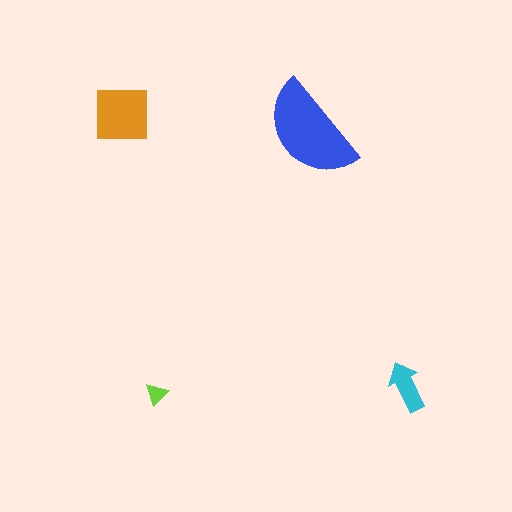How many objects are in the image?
There are 4 objects in the image.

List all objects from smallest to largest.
The lime triangle, the cyan arrow, the orange square, the blue semicircle.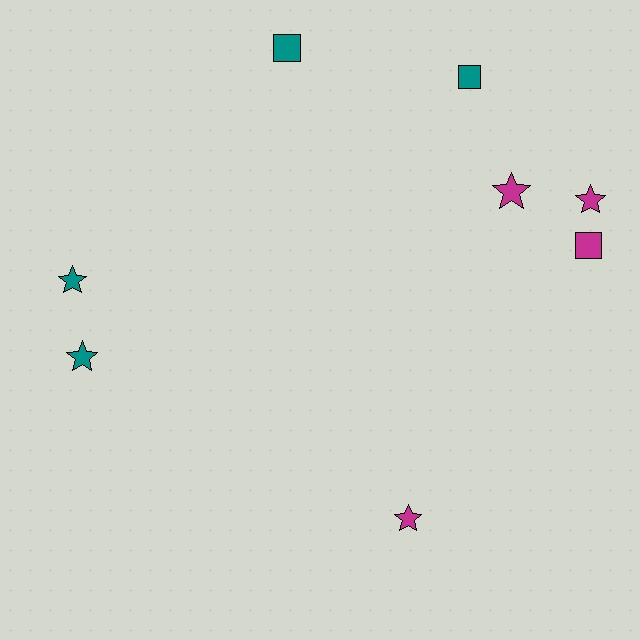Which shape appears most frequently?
Star, with 5 objects.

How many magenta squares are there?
There is 1 magenta square.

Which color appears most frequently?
Teal, with 4 objects.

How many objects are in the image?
There are 8 objects.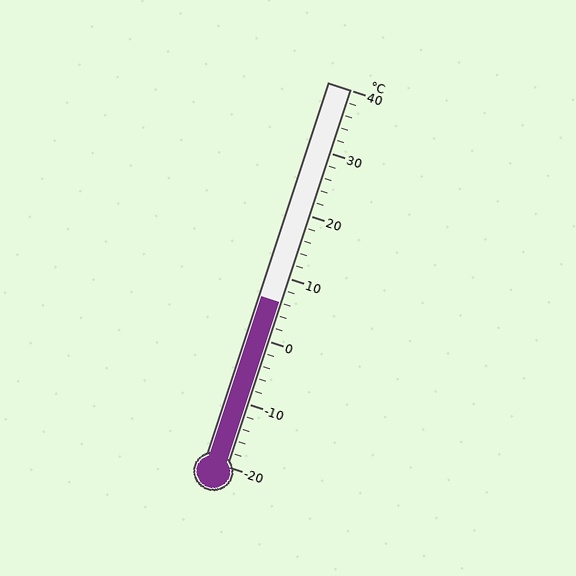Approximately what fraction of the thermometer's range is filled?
The thermometer is filled to approximately 45% of its range.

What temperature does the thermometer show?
The thermometer shows approximately 6°C.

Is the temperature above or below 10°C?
The temperature is below 10°C.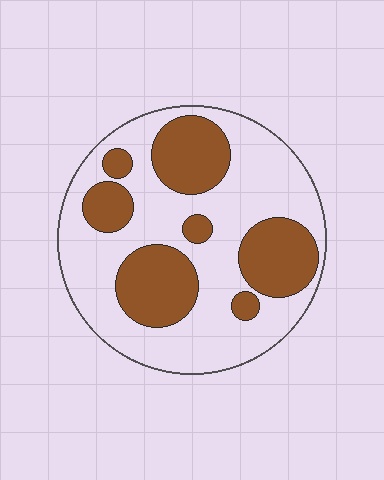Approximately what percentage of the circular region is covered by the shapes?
Approximately 35%.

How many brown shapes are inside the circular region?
7.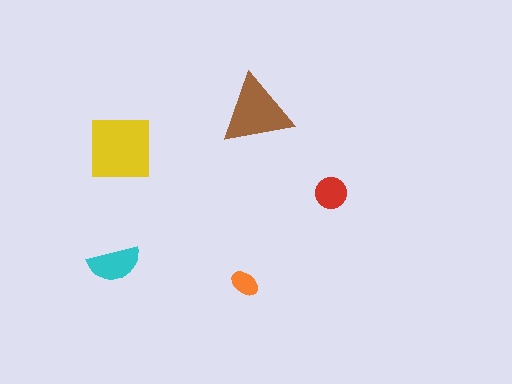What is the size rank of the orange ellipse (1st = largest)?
5th.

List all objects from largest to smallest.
The yellow square, the brown triangle, the cyan semicircle, the red circle, the orange ellipse.